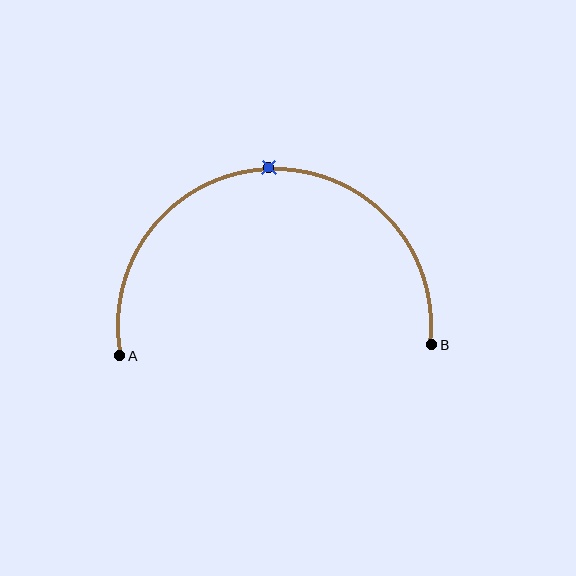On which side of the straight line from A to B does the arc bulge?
The arc bulges above the straight line connecting A and B.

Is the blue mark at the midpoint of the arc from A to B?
Yes. The blue mark lies on the arc at equal arc-length from both A and B — it is the arc midpoint.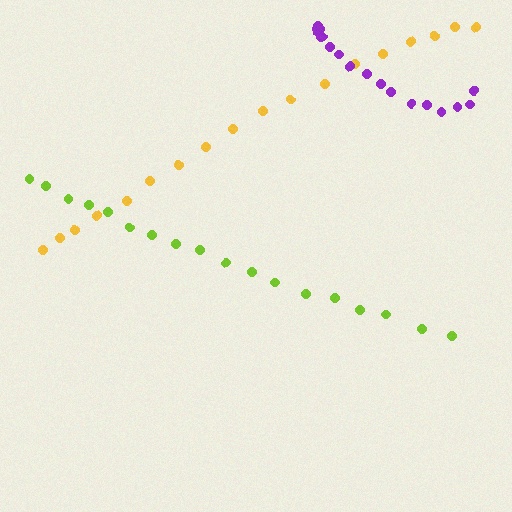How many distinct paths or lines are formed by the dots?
There are 3 distinct paths.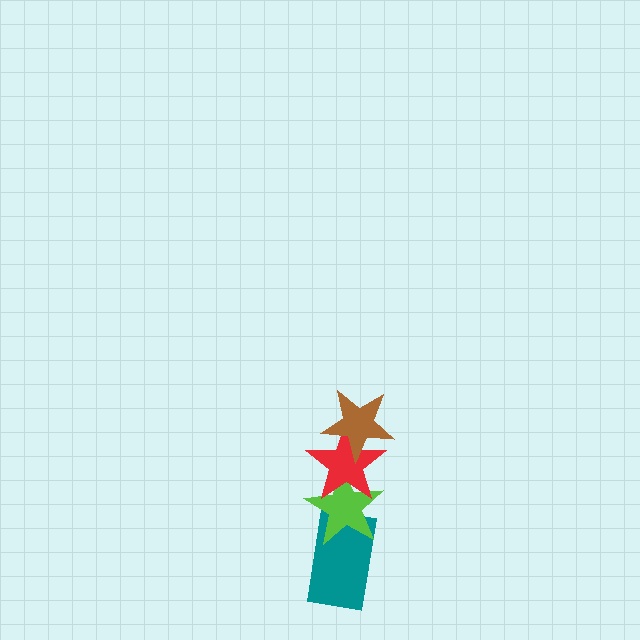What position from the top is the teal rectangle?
The teal rectangle is 4th from the top.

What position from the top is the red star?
The red star is 2nd from the top.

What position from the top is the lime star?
The lime star is 3rd from the top.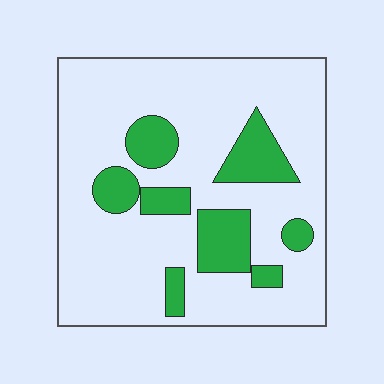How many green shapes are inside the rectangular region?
8.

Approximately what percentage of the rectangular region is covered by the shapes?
Approximately 20%.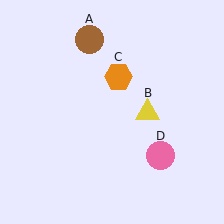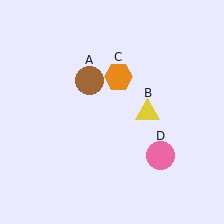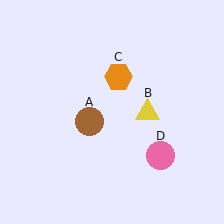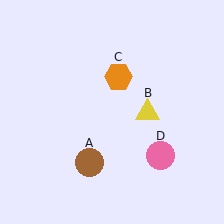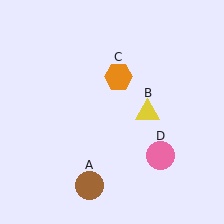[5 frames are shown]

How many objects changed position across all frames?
1 object changed position: brown circle (object A).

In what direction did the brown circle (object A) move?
The brown circle (object A) moved down.